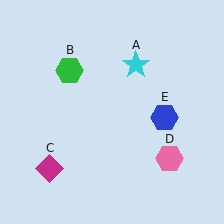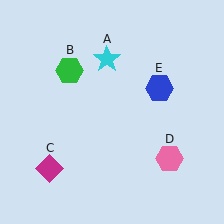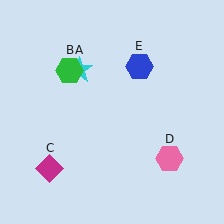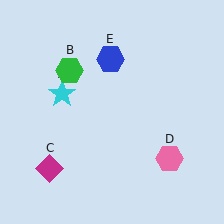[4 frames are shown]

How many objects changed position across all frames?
2 objects changed position: cyan star (object A), blue hexagon (object E).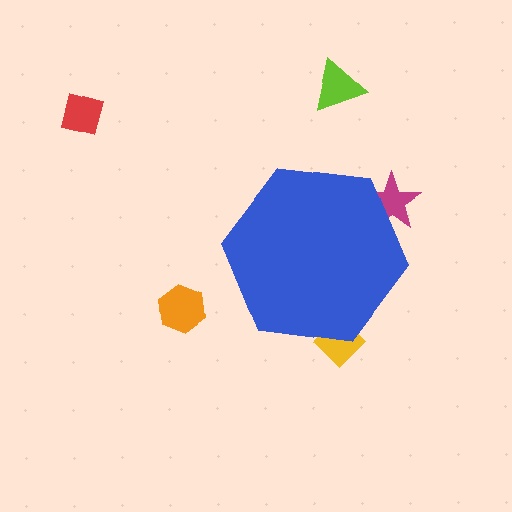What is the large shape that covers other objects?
A blue hexagon.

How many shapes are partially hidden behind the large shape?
2 shapes are partially hidden.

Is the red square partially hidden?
No, the red square is fully visible.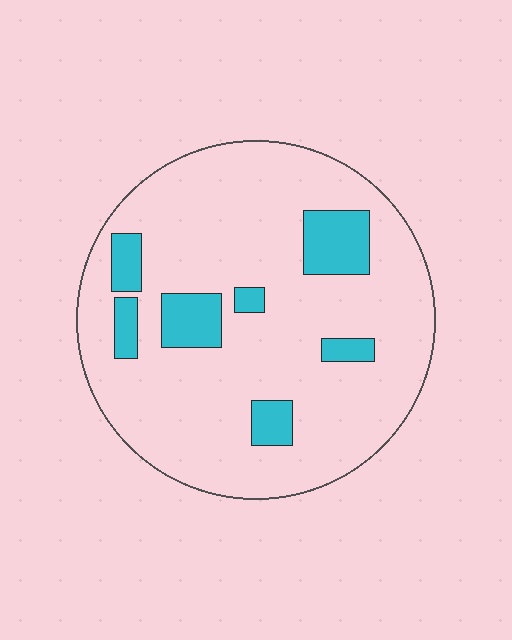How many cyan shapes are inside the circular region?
7.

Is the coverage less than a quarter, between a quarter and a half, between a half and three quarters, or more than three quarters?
Less than a quarter.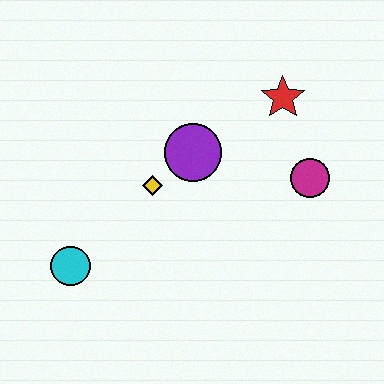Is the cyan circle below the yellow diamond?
Yes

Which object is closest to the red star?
The magenta circle is closest to the red star.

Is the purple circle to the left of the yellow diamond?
No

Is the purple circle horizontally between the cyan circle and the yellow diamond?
No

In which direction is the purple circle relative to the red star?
The purple circle is to the left of the red star.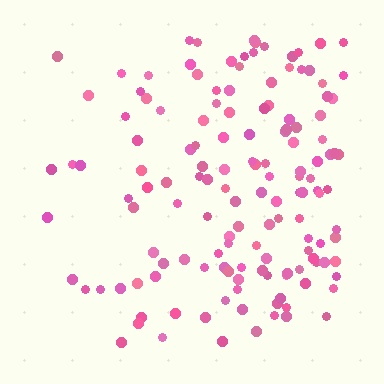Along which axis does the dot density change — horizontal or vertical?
Horizontal.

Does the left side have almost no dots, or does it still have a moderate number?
Still a moderate number, just noticeably fewer than the right.